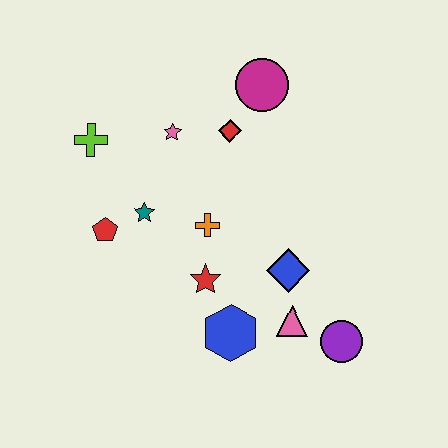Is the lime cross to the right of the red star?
No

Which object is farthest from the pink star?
The purple circle is farthest from the pink star.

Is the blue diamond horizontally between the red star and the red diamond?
No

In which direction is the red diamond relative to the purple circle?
The red diamond is above the purple circle.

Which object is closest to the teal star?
The red pentagon is closest to the teal star.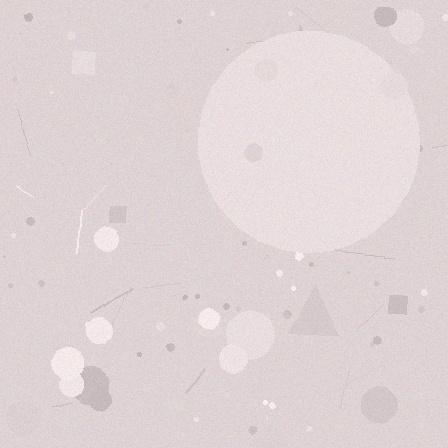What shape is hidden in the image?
A circle is hidden in the image.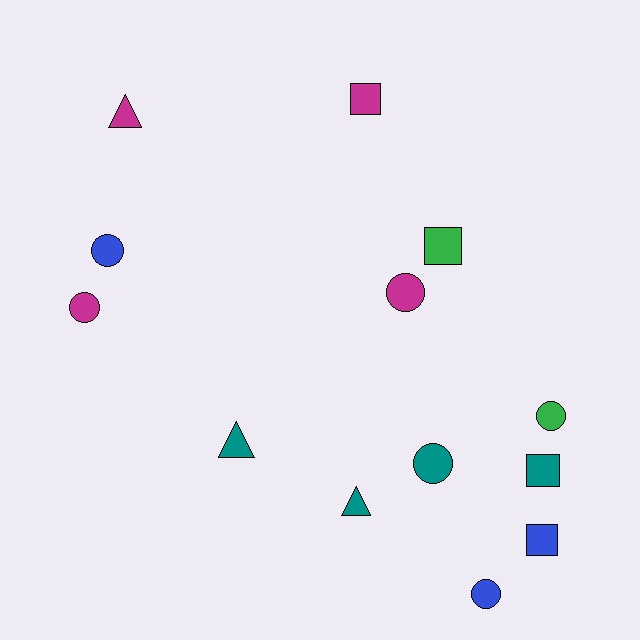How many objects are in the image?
There are 13 objects.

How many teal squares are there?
There is 1 teal square.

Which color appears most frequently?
Magenta, with 4 objects.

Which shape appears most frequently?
Circle, with 6 objects.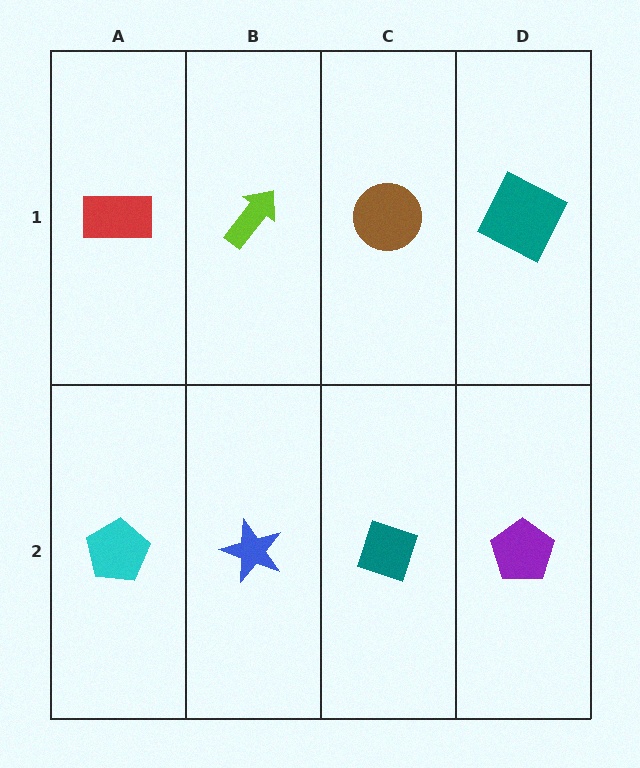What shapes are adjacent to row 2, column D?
A teal square (row 1, column D), a teal diamond (row 2, column C).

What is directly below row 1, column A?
A cyan pentagon.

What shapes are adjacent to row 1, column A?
A cyan pentagon (row 2, column A), a lime arrow (row 1, column B).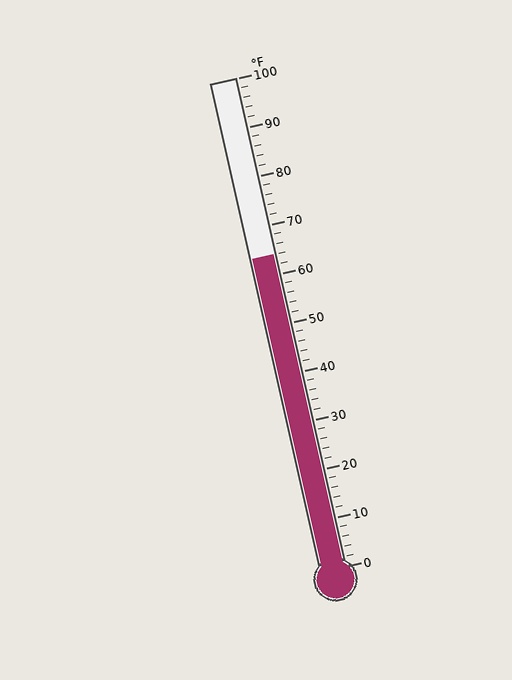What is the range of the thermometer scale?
The thermometer scale ranges from 0°F to 100°F.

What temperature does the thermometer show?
The thermometer shows approximately 64°F.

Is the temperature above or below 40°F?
The temperature is above 40°F.